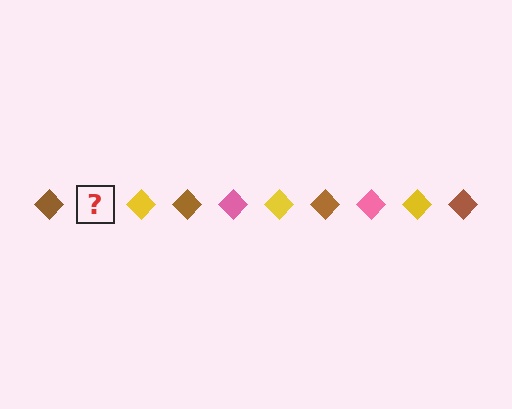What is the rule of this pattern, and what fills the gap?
The rule is that the pattern cycles through brown, pink, yellow diamonds. The gap should be filled with a pink diamond.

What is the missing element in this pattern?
The missing element is a pink diamond.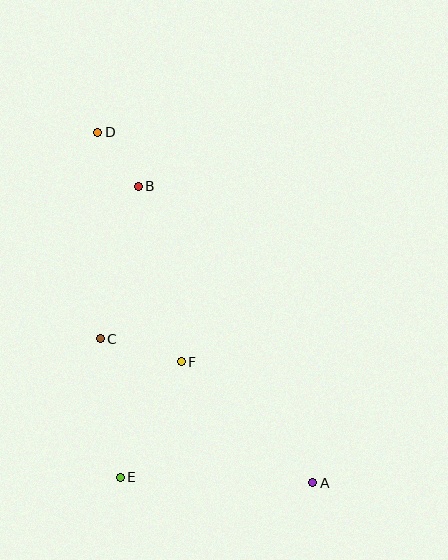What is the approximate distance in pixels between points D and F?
The distance between D and F is approximately 244 pixels.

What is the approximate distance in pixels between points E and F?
The distance between E and F is approximately 131 pixels.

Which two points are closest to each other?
Points B and D are closest to each other.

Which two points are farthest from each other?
Points A and D are farthest from each other.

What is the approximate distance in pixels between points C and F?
The distance between C and F is approximately 84 pixels.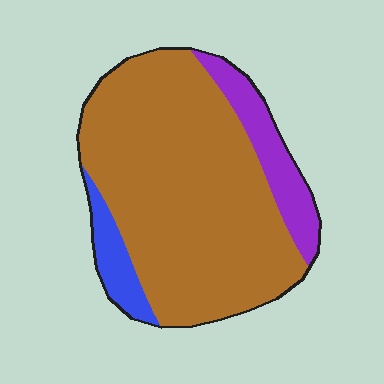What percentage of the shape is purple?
Purple covers roughly 15% of the shape.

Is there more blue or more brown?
Brown.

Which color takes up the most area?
Brown, at roughly 80%.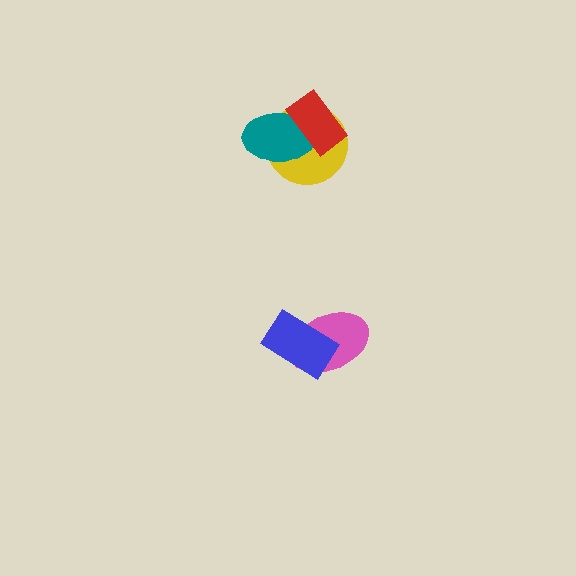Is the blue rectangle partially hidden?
No, no other shape covers it.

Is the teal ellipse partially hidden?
Yes, it is partially covered by another shape.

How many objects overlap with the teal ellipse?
2 objects overlap with the teal ellipse.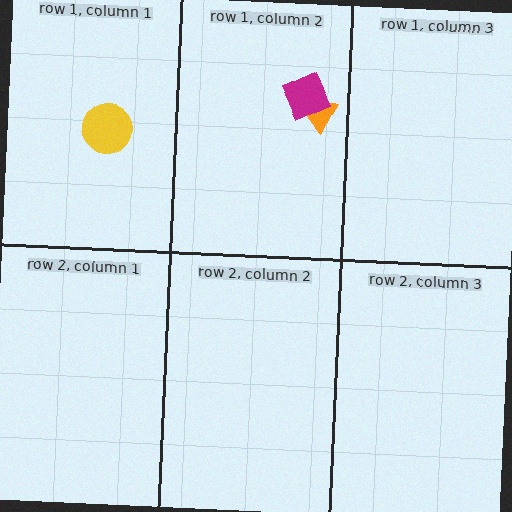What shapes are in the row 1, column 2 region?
The orange trapezoid, the magenta square.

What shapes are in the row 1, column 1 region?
The yellow circle.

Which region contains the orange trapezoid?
The row 1, column 2 region.